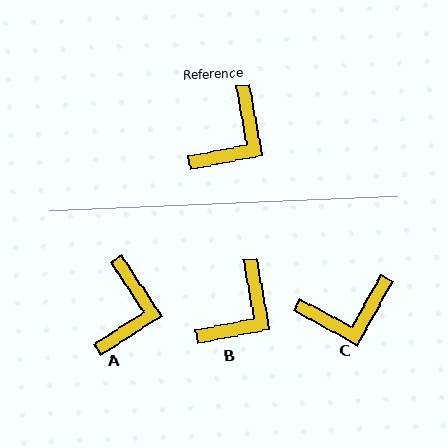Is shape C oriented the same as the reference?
No, it is off by about 39 degrees.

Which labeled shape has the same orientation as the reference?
B.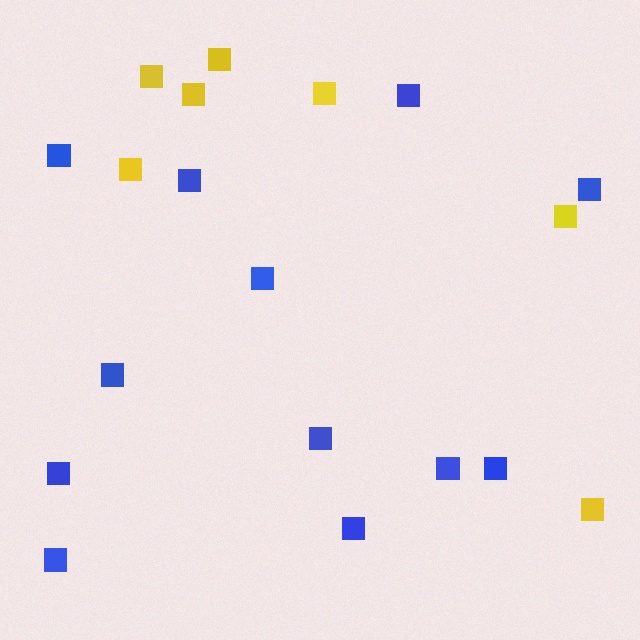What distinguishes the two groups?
There are 2 groups: one group of yellow squares (7) and one group of blue squares (12).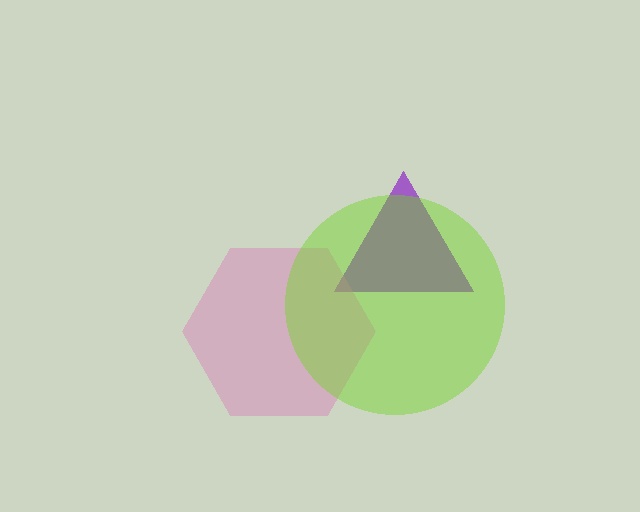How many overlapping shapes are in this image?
There are 3 overlapping shapes in the image.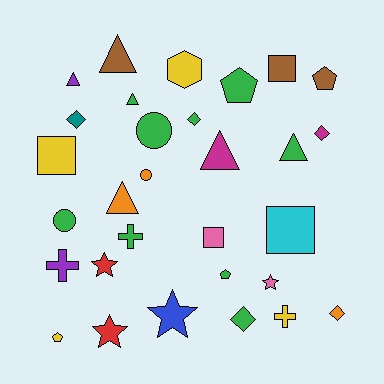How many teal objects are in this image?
There is 1 teal object.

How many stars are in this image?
There are 4 stars.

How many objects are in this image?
There are 30 objects.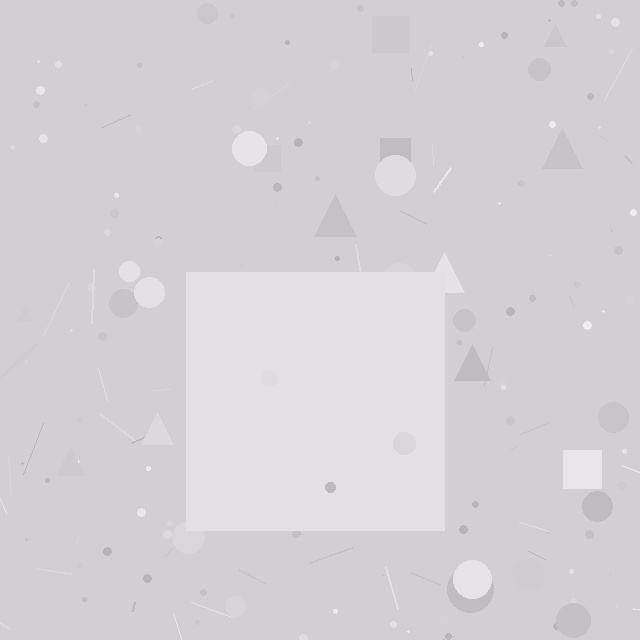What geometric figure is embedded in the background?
A square is embedded in the background.